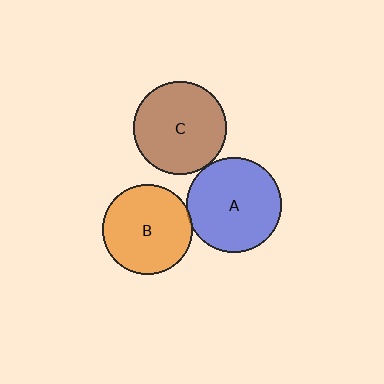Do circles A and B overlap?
Yes.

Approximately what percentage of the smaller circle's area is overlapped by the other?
Approximately 5%.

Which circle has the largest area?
Circle A (blue).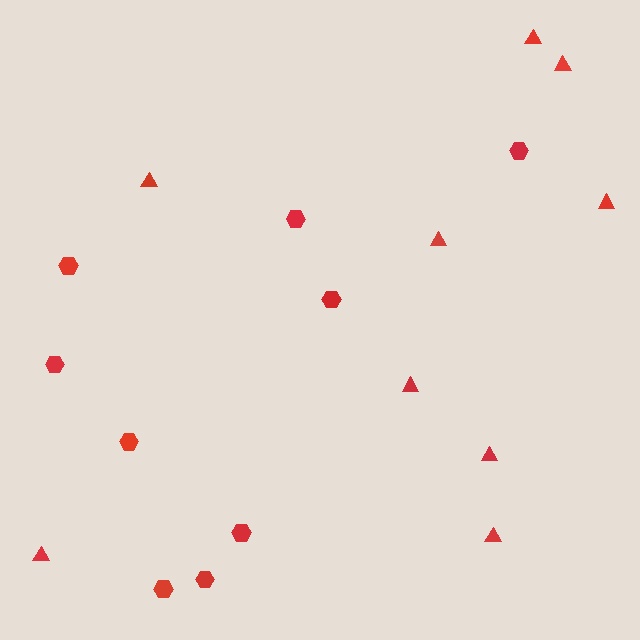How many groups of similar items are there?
There are 2 groups: one group of hexagons (9) and one group of triangles (9).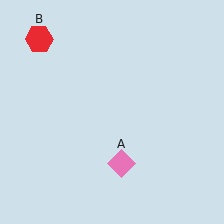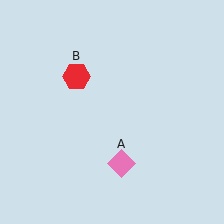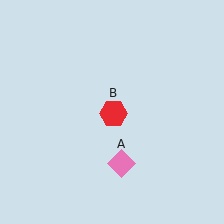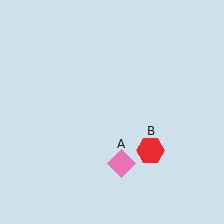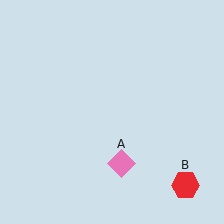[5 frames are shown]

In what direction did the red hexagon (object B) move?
The red hexagon (object B) moved down and to the right.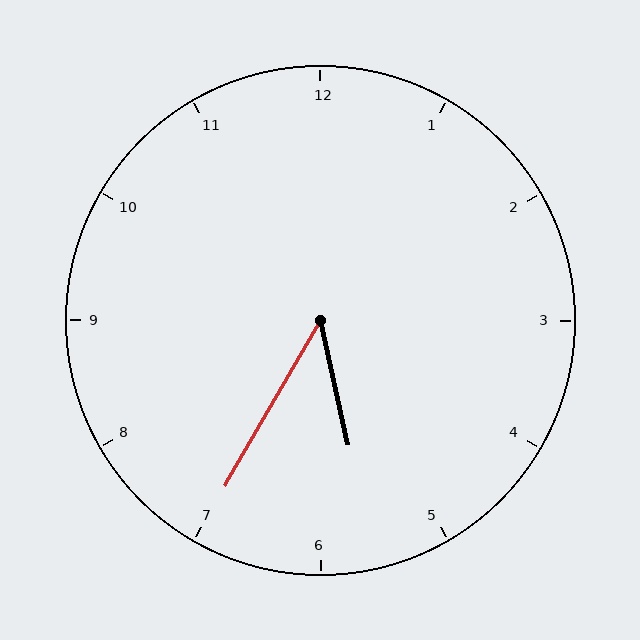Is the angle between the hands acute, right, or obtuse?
It is acute.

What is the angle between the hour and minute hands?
Approximately 42 degrees.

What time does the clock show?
5:35.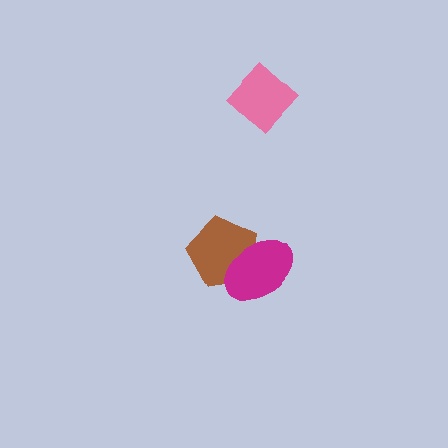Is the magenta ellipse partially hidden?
No, no other shape covers it.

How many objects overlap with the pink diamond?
0 objects overlap with the pink diamond.